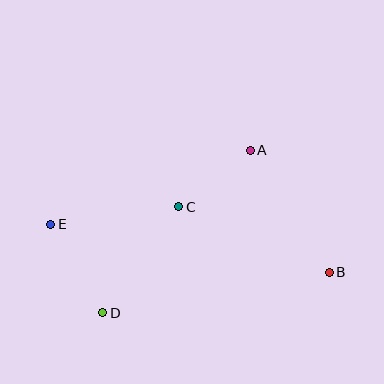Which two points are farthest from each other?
Points B and E are farthest from each other.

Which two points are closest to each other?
Points A and C are closest to each other.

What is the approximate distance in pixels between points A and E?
The distance between A and E is approximately 213 pixels.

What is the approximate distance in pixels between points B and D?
The distance between B and D is approximately 230 pixels.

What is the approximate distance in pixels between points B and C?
The distance between B and C is approximately 164 pixels.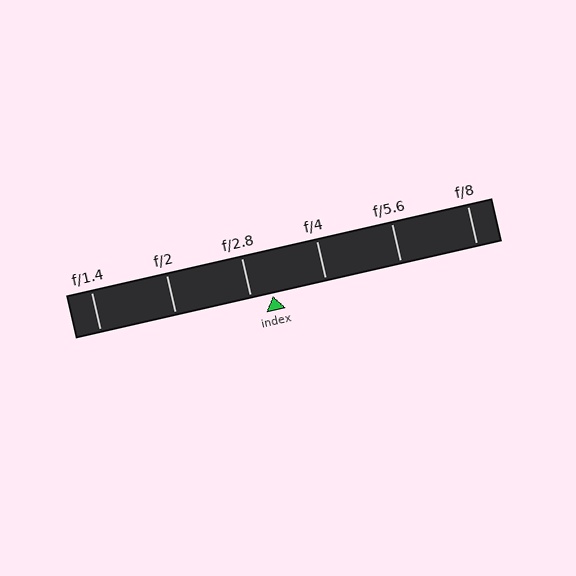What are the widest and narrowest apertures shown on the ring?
The widest aperture shown is f/1.4 and the narrowest is f/8.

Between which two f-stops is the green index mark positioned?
The index mark is between f/2.8 and f/4.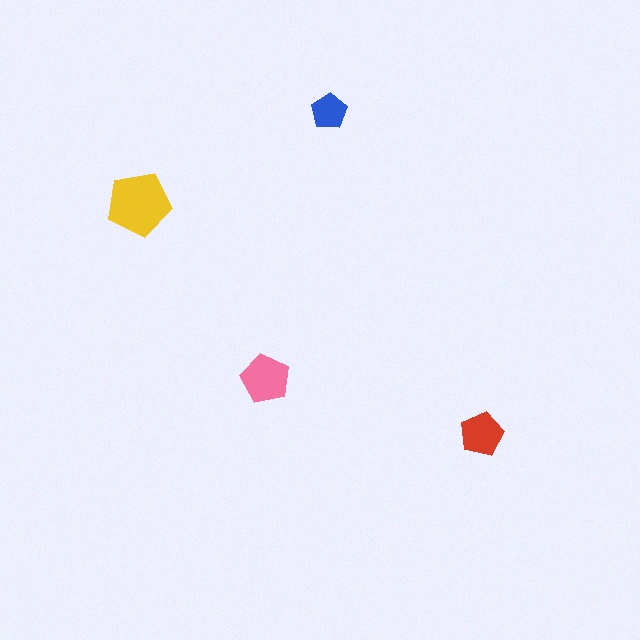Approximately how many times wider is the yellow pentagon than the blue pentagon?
About 2 times wider.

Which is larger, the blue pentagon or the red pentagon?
The red one.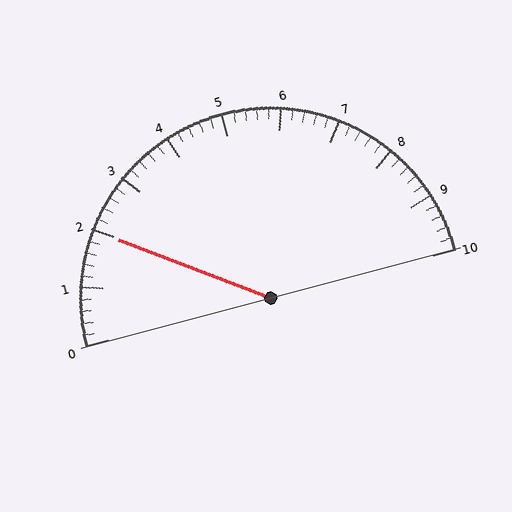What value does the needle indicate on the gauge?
The needle indicates approximately 2.0.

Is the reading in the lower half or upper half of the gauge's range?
The reading is in the lower half of the range (0 to 10).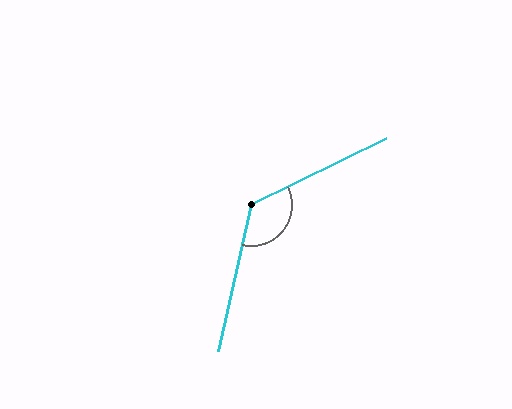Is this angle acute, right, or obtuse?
It is obtuse.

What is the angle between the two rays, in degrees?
Approximately 129 degrees.